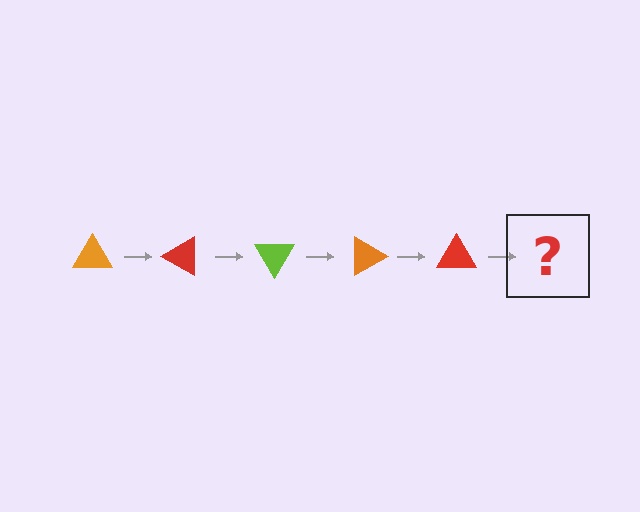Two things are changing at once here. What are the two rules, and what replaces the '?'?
The two rules are that it rotates 30 degrees each step and the color cycles through orange, red, and lime. The '?' should be a lime triangle, rotated 150 degrees from the start.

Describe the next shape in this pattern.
It should be a lime triangle, rotated 150 degrees from the start.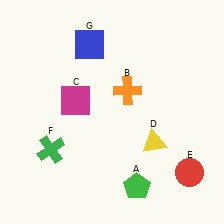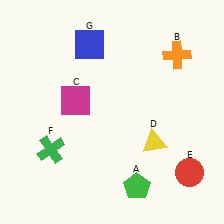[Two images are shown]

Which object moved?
The orange cross (B) moved right.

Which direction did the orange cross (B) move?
The orange cross (B) moved right.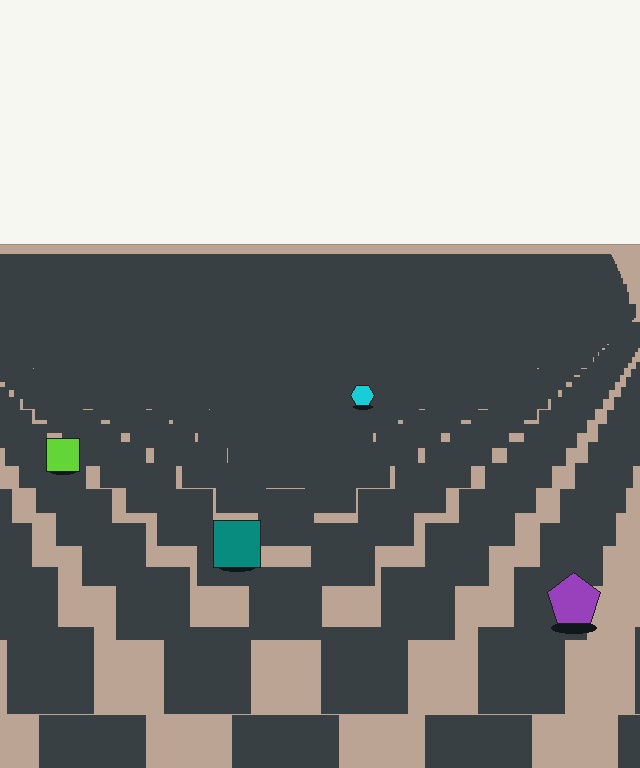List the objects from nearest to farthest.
From nearest to farthest: the purple pentagon, the teal square, the lime square, the cyan hexagon.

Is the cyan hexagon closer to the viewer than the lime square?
No. The lime square is closer — you can tell from the texture gradient: the ground texture is coarser near it.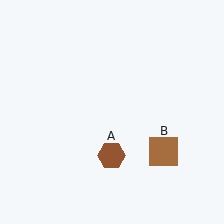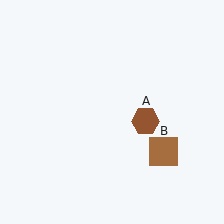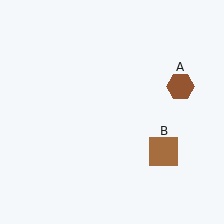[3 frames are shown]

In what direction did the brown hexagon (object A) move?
The brown hexagon (object A) moved up and to the right.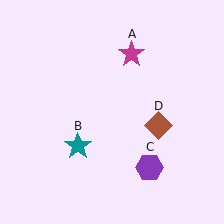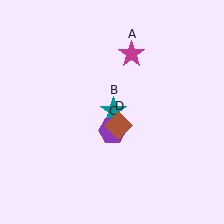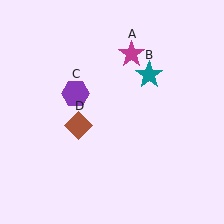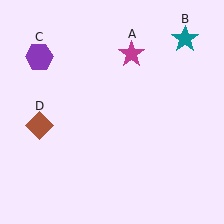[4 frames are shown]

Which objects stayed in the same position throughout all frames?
Magenta star (object A) remained stationary.